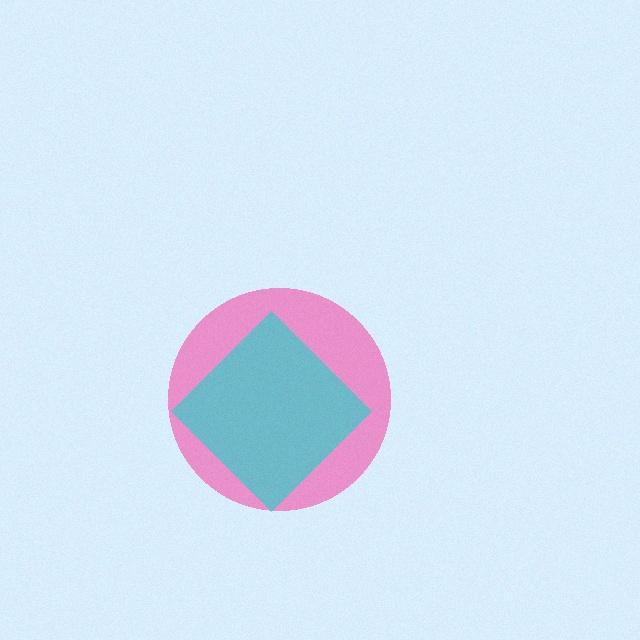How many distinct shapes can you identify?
There are 2 distinct shapes: a pink circle, a cyan diamond.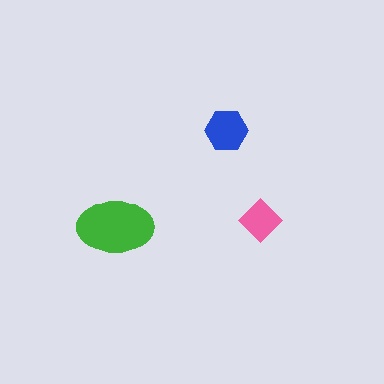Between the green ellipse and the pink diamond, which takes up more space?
The green ellipse.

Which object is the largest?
The green ellipse.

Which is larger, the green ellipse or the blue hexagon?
The green ellipse.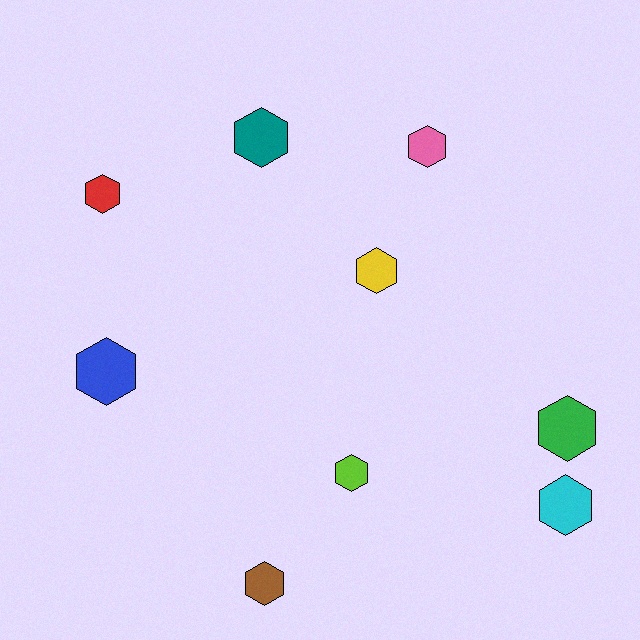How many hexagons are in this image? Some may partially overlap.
There are 9 hexagons.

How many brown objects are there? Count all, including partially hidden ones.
There is 1 brown object.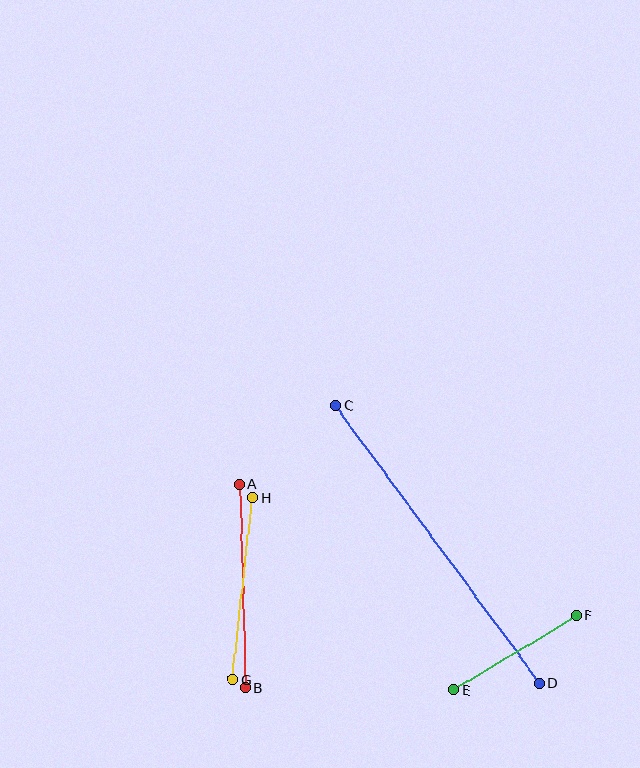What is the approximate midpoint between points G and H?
The midpoint is at approximately (243, 588) pixels.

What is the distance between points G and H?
The distance is approximately 182 pixels.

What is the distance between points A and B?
The distance is approximately 204 pixels.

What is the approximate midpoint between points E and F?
The midpoint is at approximately (515, 653) pixels.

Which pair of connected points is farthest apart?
Points C and D are farthest apart.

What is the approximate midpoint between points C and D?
The midpoint is at approximately (437, 544) pixels.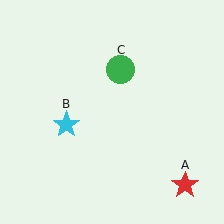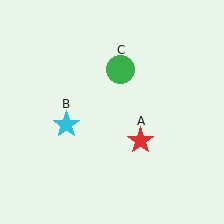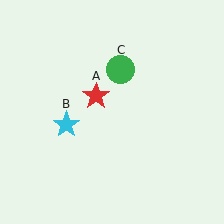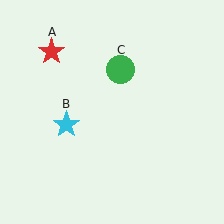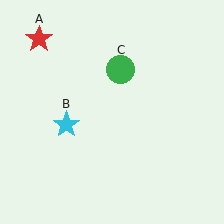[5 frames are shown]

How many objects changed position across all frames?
1 object changed position: red star (object A).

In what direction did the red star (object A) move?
The red star (object A) moved up and to the left.